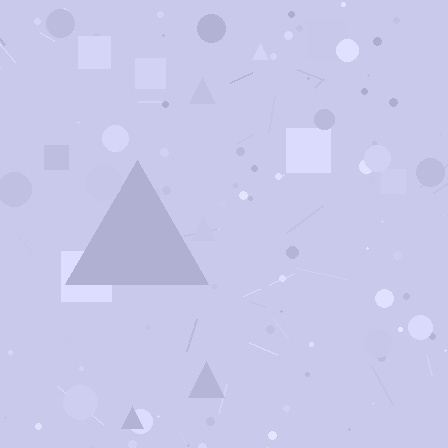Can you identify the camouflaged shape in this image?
The camouflaged shape is a triangle.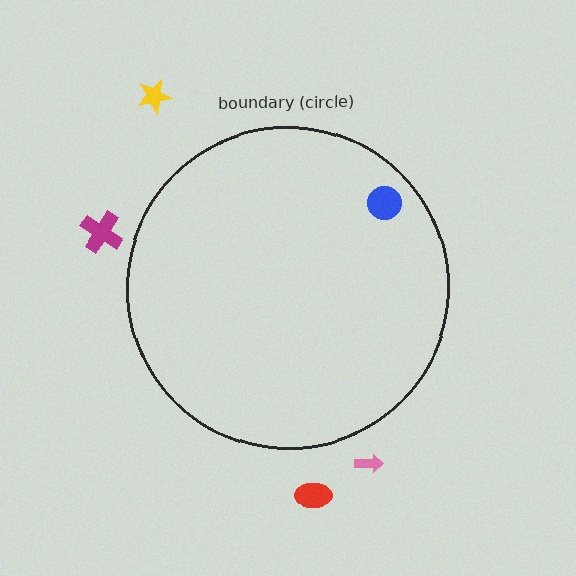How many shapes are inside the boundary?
1 inside, 4 outside.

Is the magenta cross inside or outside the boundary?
Outside.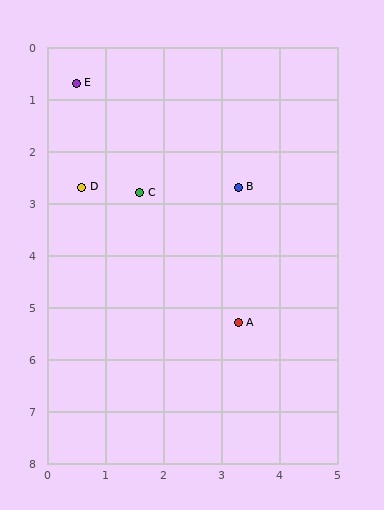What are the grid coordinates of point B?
Point B is at approximately (3.3, 2.7).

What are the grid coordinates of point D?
Point D is at approximately (0.6, 2.7).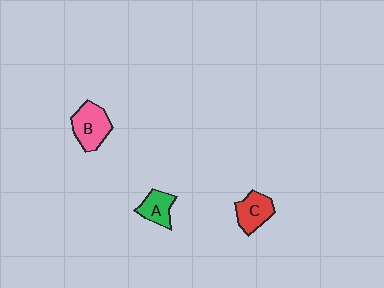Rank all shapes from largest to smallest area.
From largest to smallest: B (pink), C (red), A (green).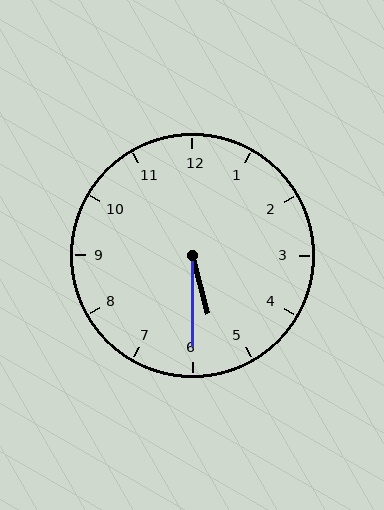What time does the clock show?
5:30.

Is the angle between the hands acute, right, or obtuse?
It is acute.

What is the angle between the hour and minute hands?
Approximately 15 degrees.